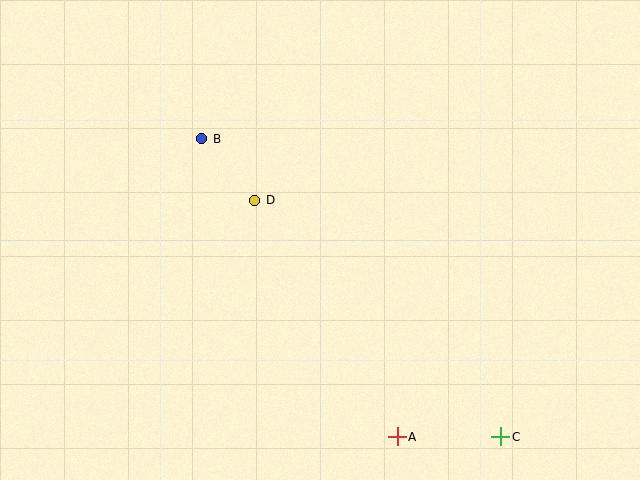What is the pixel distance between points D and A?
The distance between D and A is 276 pixels.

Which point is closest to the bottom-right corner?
Point C is closest to the bottom-right corner.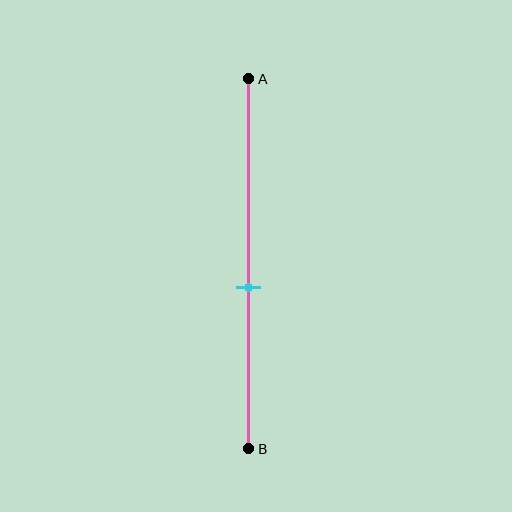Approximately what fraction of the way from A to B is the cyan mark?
The cyan mark is approximately 55% of the way from A to B.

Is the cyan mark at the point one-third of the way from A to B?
No, the mark is at about 55% from A, not at the 33% one-third point.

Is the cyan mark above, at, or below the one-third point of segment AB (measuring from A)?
The cyan mark is below the one-third point of segment AB.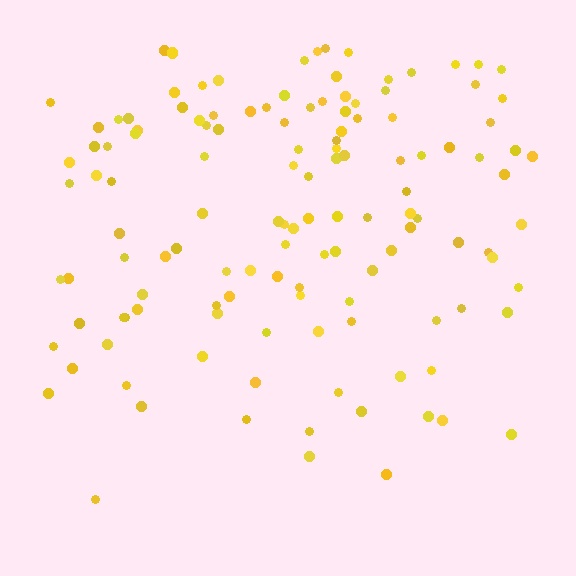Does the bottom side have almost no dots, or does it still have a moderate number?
Still a moderate number, just noticeably fewer than the top.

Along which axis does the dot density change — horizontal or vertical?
Vertical.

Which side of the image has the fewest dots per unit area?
The bottom.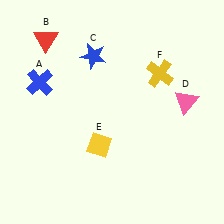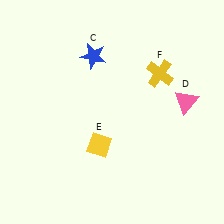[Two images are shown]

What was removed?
The blue cross (A), the red triangle (B) were removed in Image 2.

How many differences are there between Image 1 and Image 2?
There are 2 differences between the two images.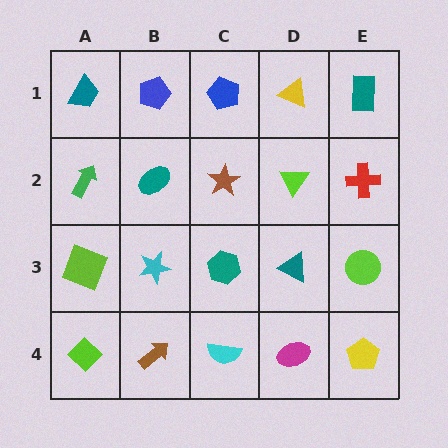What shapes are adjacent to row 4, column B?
A cyan star (row 3, column B), a lime diamond (row 4, column A), a cyan semicircle (row 4, column C).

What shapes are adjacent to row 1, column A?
A green arrow (row 2, column A), a blue pentagon (row 1, column B).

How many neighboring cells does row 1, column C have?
3.